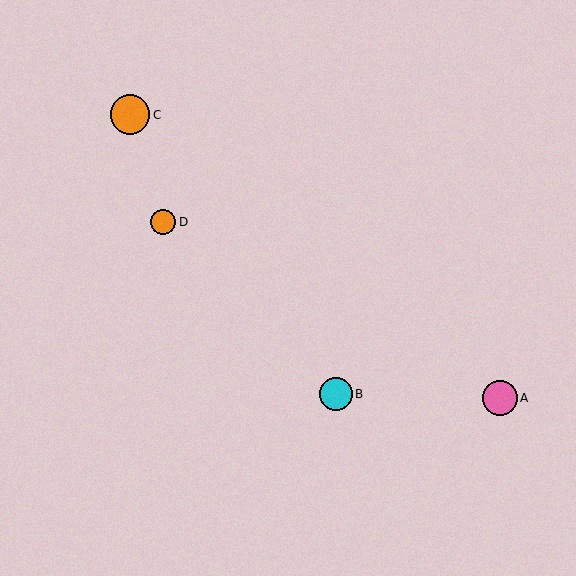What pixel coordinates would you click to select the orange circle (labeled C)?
Click at (130, 115) to select the orange circle C.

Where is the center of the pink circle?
The center of the pink circle is at (500, 398).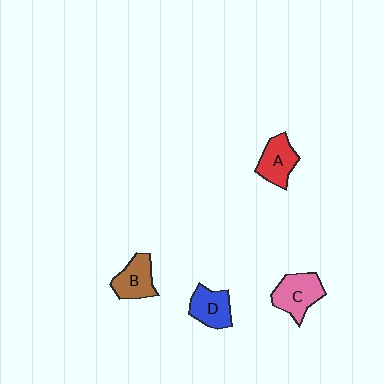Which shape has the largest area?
Shape C (pink).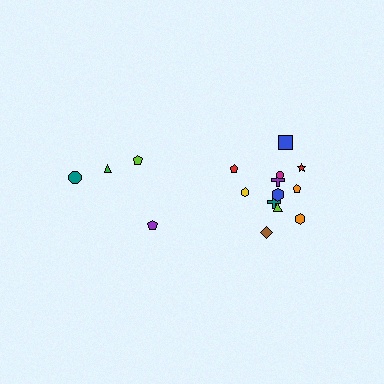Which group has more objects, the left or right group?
The right group.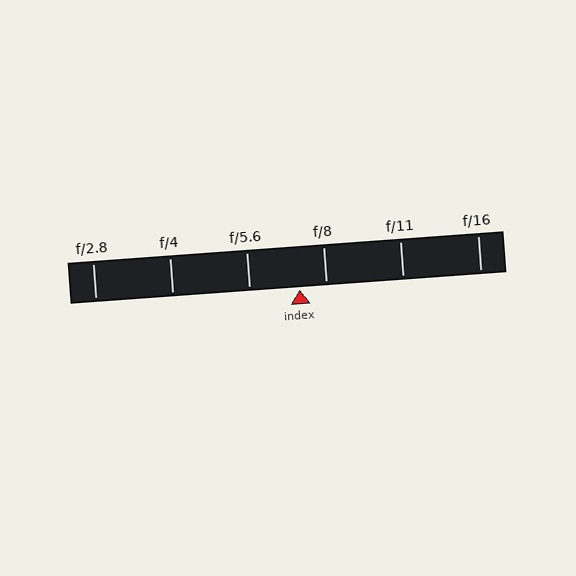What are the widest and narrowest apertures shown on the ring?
The widest aperture shown is f/2.8 and the narrowest is f/16.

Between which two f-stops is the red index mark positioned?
The index mark is between f/5.6 and f/8.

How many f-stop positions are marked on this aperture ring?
There are 6 f-stop positions marked.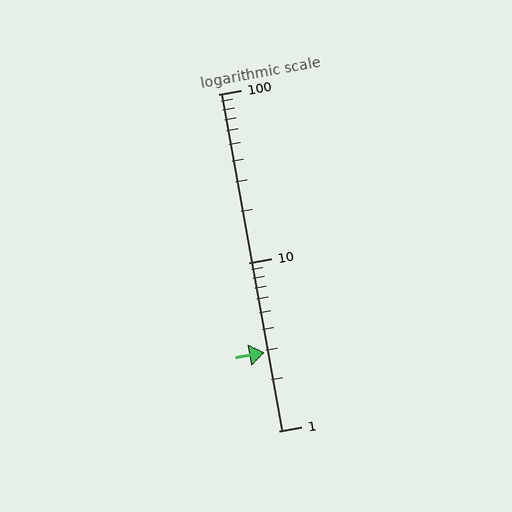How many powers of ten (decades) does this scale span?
The scale spans 2 decades, from 1 to 100.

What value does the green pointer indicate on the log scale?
The pointer indicates approximately 2.9.